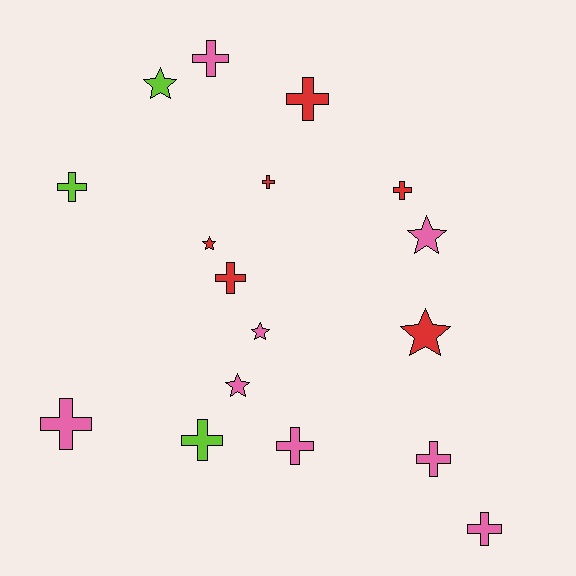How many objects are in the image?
There are 17 objects.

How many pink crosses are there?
There are 5 pink crosses.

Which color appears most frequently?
Pink, with 8 objects.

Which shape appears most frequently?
Cross, with 11 objects.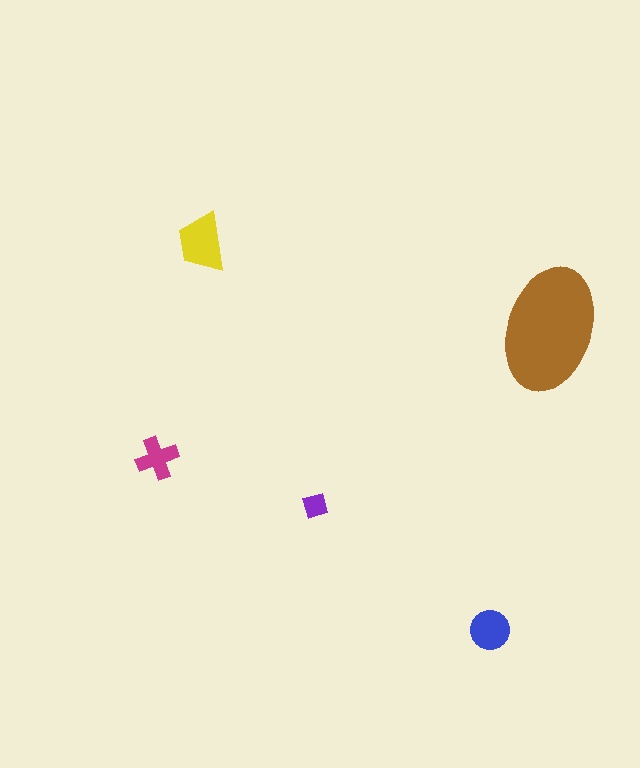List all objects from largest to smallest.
The brown ellipse, the yellow trapezoid, the blue circle, the magenta cross, the purple diamond.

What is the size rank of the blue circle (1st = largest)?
3rd.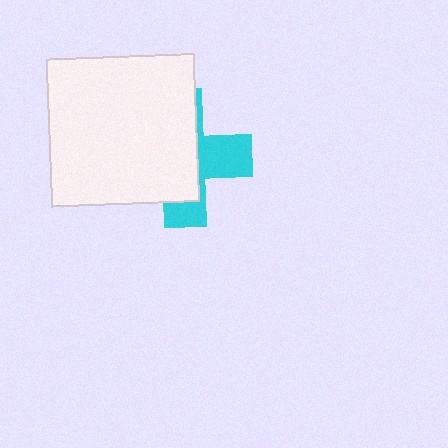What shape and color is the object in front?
The object in front is a white square.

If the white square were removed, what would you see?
You would see the complete cyan cross.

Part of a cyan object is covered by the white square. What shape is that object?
It is a cross.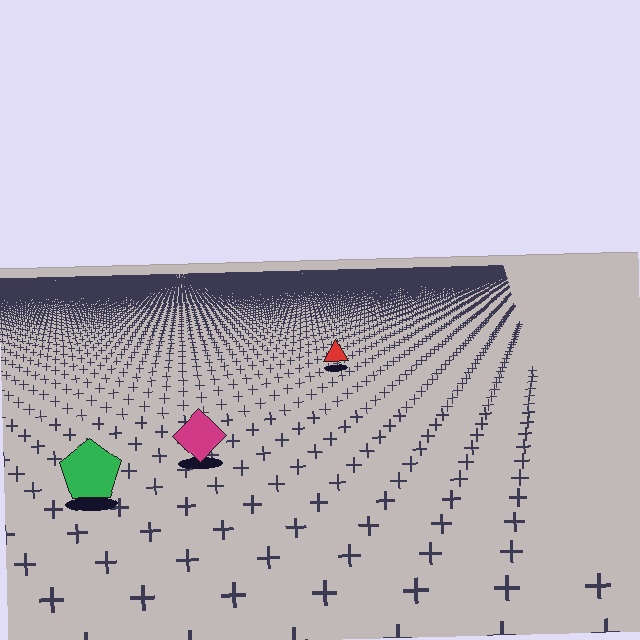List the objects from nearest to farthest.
From nearest to farthest: the green pentagon, the magenta diamond, the red triangle.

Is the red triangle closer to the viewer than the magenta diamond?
No. The magenta diamond is closer — you can tell from the texture gradient: the ground texture is coarser near it.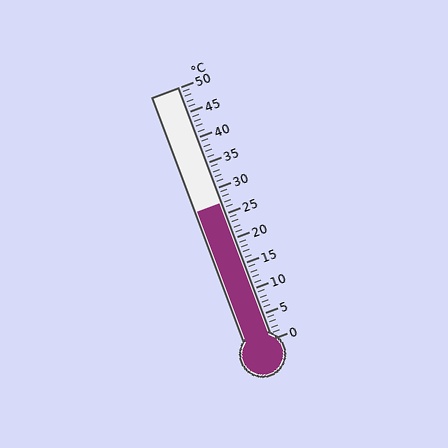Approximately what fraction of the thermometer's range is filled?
The thermometer is filled to approximately 55% of its range.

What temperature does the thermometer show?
The thermometer shows approximately 27°C.